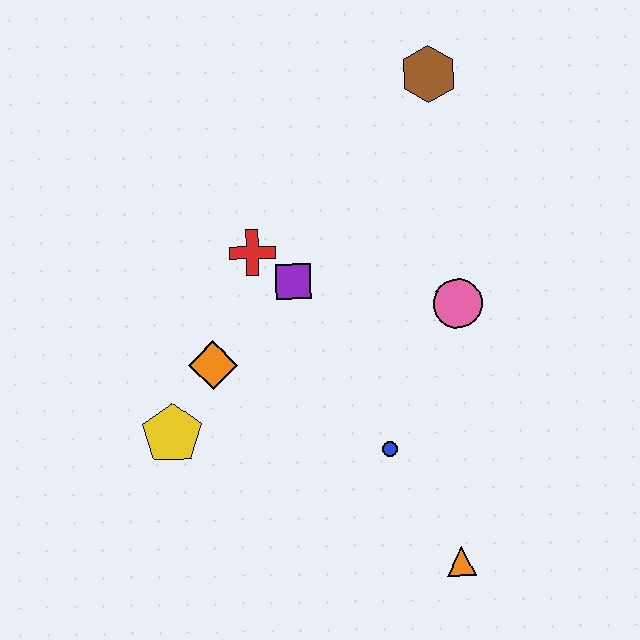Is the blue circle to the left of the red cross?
No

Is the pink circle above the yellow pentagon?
Yes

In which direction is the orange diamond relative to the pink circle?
The orange diamond is to the left of the pink circle.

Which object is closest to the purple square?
The red cross is closest to the purple square.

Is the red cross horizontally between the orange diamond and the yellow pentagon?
No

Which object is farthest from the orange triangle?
The brown hexagon is farthest from the orange triangle.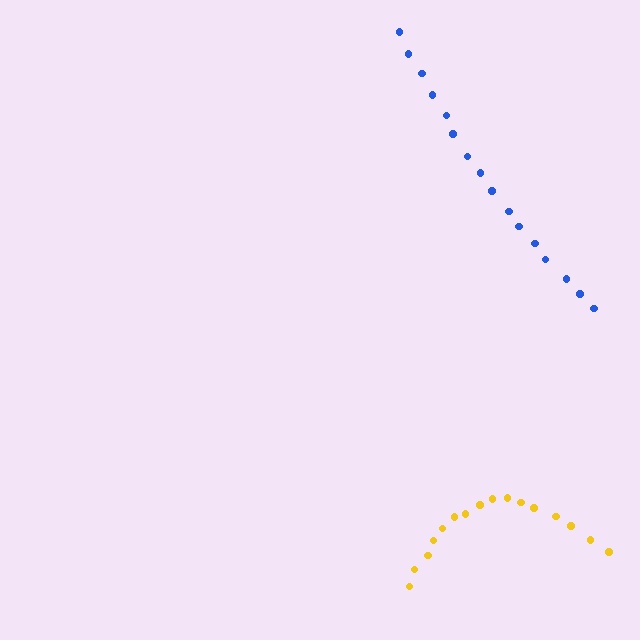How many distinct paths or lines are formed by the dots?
There are 2 distinct paths.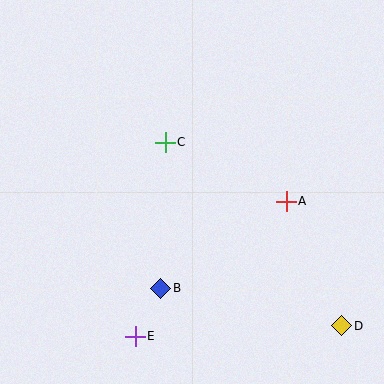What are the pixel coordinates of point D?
Point D is at (342, 326).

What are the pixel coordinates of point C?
Point C is at (165, 142).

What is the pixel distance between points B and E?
The distance between B and E is 54 pixels.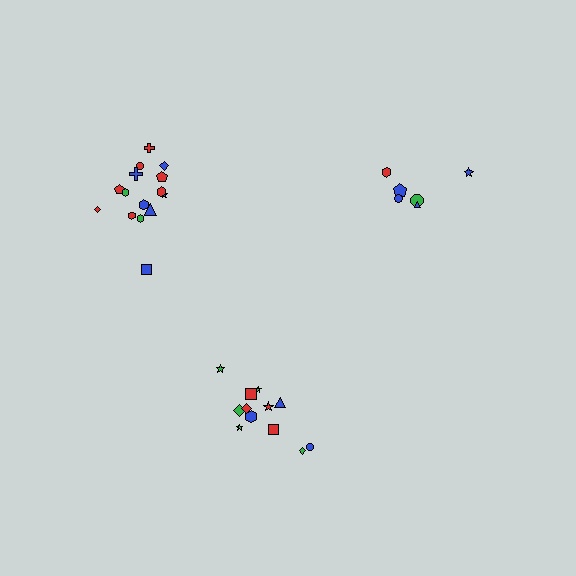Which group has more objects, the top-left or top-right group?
The top-left group.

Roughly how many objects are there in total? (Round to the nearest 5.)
Roughly 35 objects in total.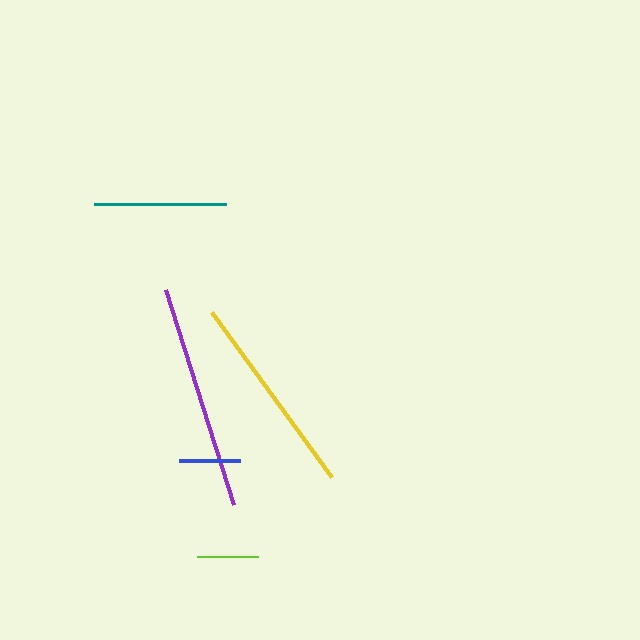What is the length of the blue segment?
The blue segment is approximately 61 pixels long.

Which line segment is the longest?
The purple line is the longest at approximately 226 pixels.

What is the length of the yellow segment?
The yellow segment is approximately 205 pixels long.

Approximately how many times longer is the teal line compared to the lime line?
The teal line is approximately 2.2 times the length of the lime line.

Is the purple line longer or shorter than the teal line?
The purple line is longer than the teal line.